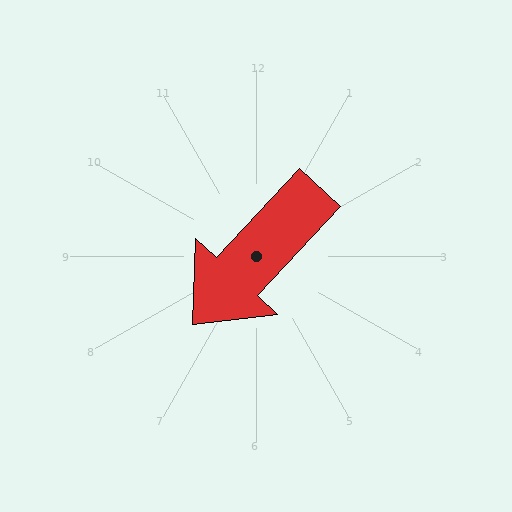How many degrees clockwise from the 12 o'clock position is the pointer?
Approximately 223 degrees.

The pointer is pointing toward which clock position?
Roughly 7 o'clock.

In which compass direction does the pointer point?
Southwest.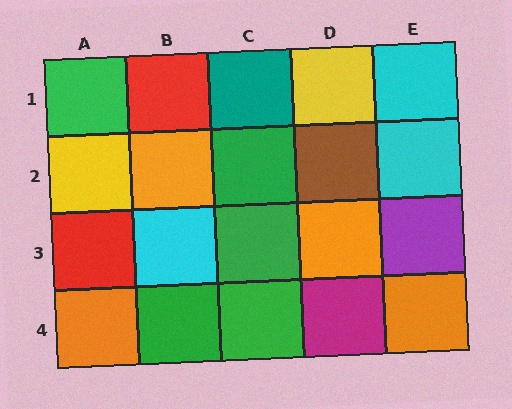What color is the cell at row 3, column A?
Red.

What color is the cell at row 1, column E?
Cyan.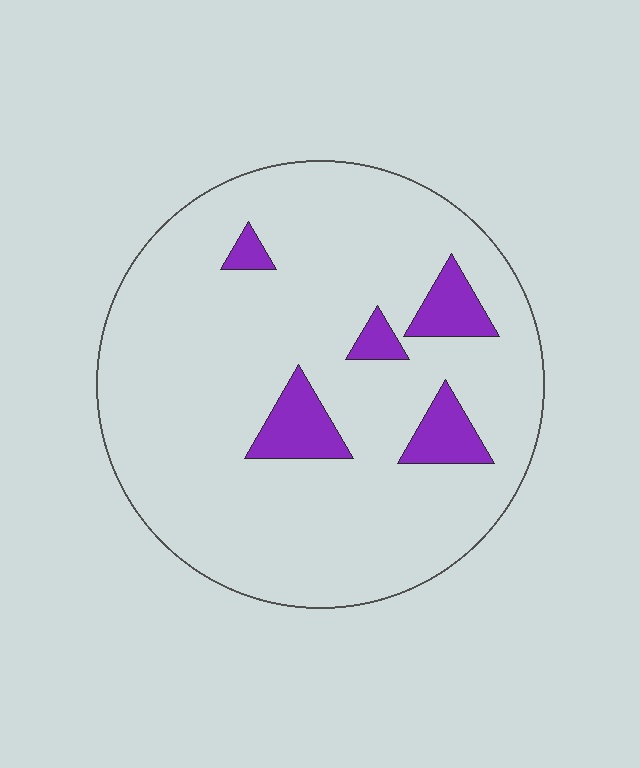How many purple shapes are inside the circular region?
5.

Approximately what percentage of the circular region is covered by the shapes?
Approximately 10%.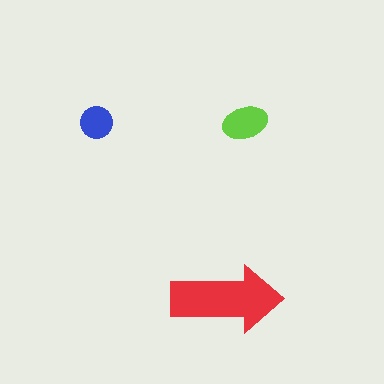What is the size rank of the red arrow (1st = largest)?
1st.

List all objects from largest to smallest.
The red arrow, the lime ellipse, the blue circle.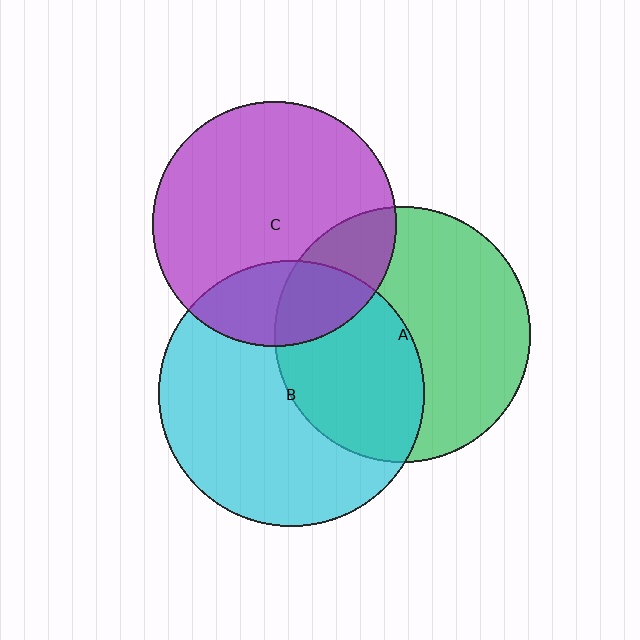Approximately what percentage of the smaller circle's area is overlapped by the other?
Approximately 25%.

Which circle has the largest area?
Circle B (cyan).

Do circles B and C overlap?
Yes.